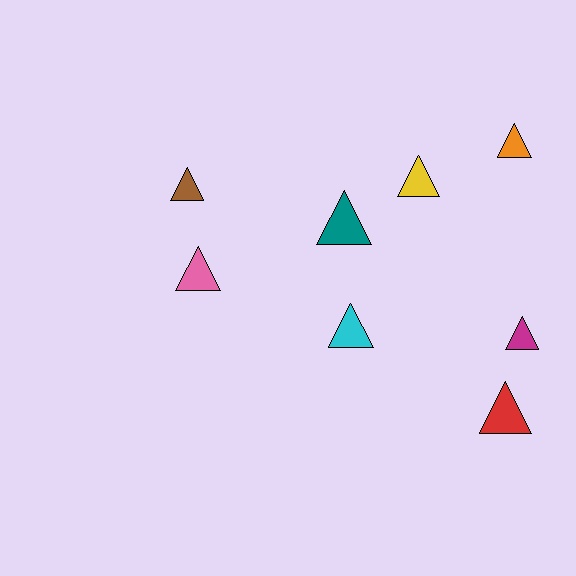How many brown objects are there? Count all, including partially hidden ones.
There is 1 brown object.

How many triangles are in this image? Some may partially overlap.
There are 8 triangles.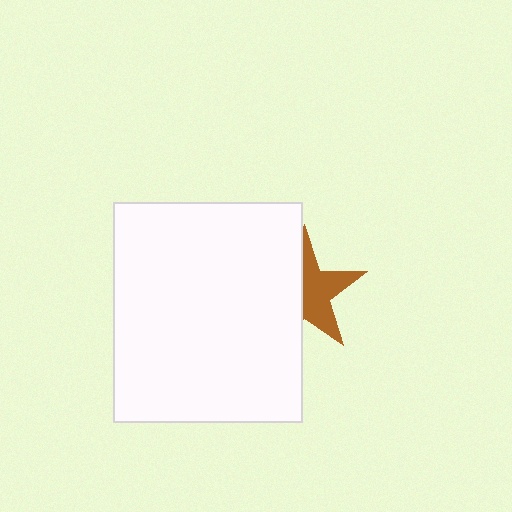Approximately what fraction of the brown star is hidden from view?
Roughly 49% of the brown star is hidden behind the white rectangle.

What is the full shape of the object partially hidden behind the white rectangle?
The partially hidden object is a brown star.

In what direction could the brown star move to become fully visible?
The brown star could move right. That would shift it out from behind the white rectangle entirely.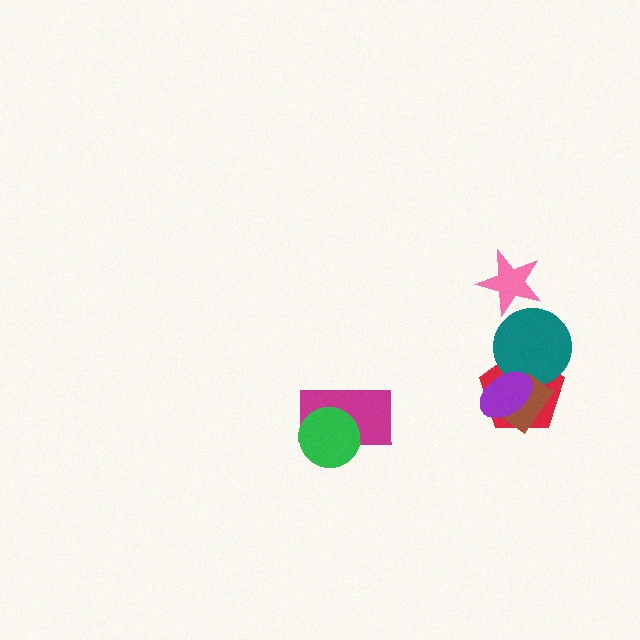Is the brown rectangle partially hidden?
Yes, it is partially covered by another shape.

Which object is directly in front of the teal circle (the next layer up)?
The brown rectangle is directly in front of the teal circle.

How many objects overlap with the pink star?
0 objects overlap with the pink star.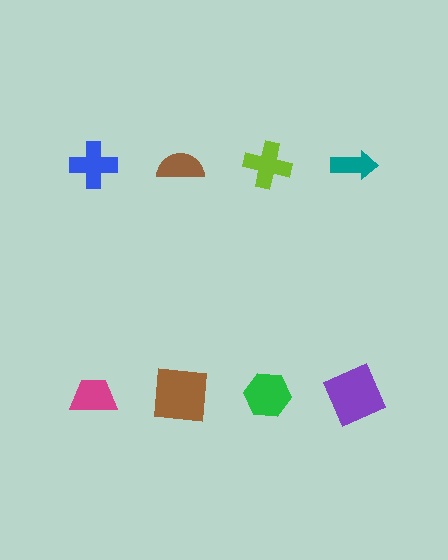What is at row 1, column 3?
A lime cross.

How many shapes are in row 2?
4 shapes.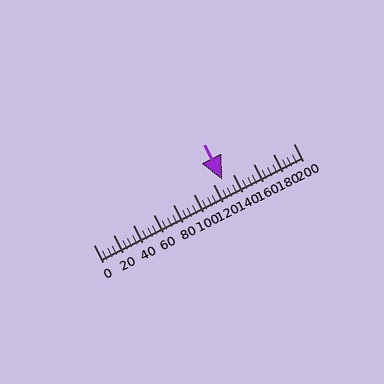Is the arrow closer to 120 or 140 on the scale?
The arrow is closer to 120.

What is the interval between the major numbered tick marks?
The major tick marks are spaced 20 units apart.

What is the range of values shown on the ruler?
The ruler shows values from 0 to 200.